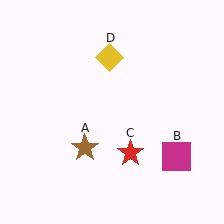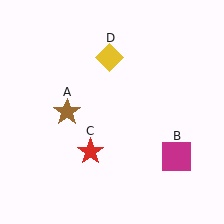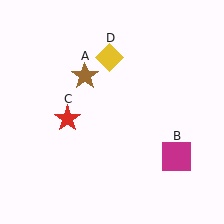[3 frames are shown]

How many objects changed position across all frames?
2 objects changed position: brown star (object A), red star (object C).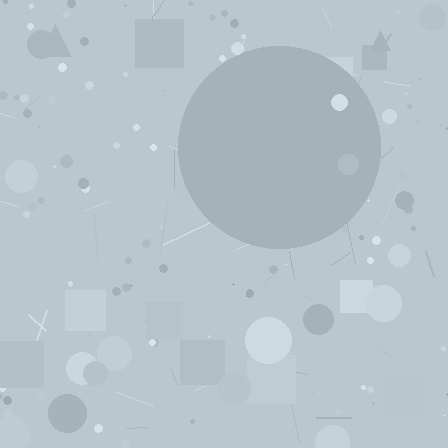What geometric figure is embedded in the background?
A circle is embedded in the background.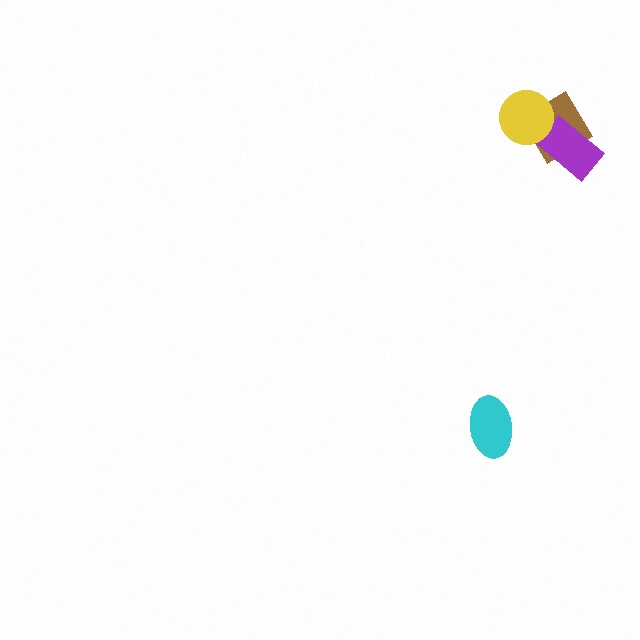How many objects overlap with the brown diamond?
2 objects overlap with the brown diamond.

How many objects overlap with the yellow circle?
1 object overlaps with the yellow circle.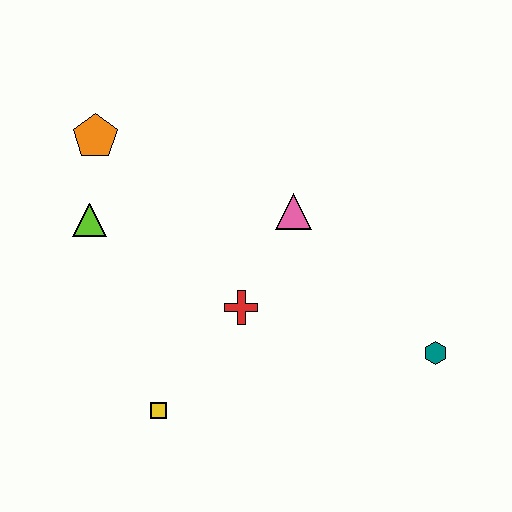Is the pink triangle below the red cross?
No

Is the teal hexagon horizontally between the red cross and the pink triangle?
No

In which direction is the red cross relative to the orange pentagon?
The red cross is below the orange pentagon.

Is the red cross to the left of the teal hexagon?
Yes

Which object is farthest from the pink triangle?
The yellow square is farthest from the pink triangle.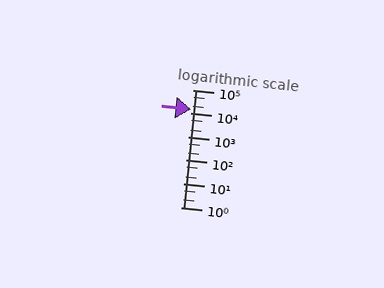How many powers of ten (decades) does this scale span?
The scale spans 5 decades, from 1 to 100000.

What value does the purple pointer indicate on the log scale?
The pointer indicates approximately 15000.